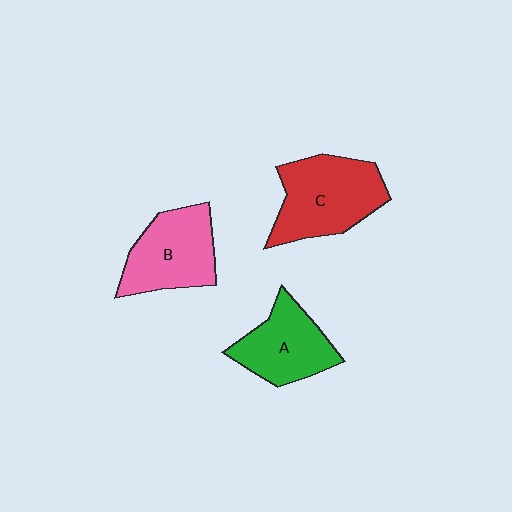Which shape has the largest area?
Shape C (red).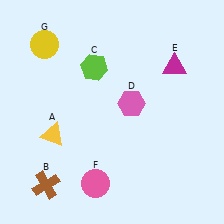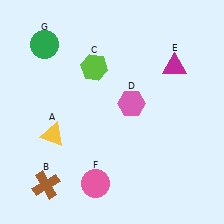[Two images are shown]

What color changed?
The circle (G) changed from yellow in Image 1 to green in Image 2.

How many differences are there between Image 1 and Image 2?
There is 1 difference between the two images.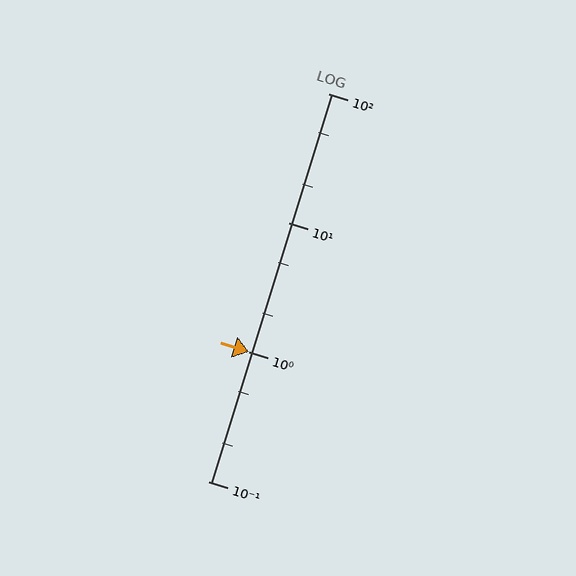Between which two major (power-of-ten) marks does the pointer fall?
The pointer is between 1 and 10.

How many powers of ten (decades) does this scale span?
The scale spans 3 decades, from 0.1 to 100.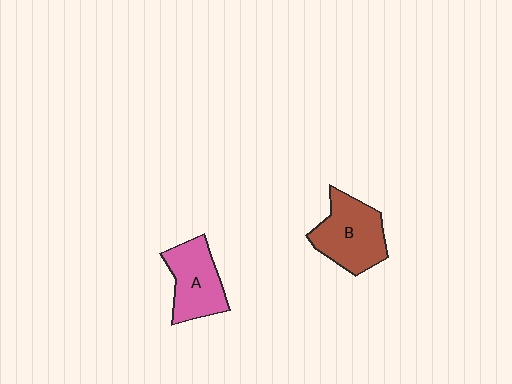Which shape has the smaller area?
Shape A (pink).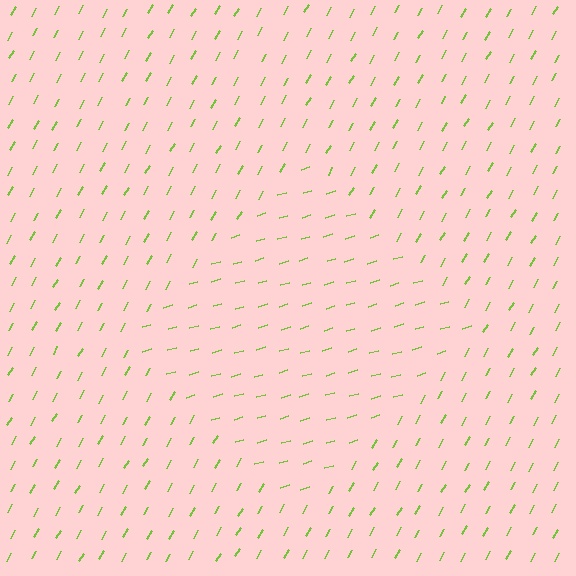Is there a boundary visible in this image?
Yes, there is a texture boundary formed by a change in line orientation.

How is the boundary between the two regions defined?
The boundary is defined purely by a change in line orientation (approximately 45 degrees difference). All lines are the same color and thickness.